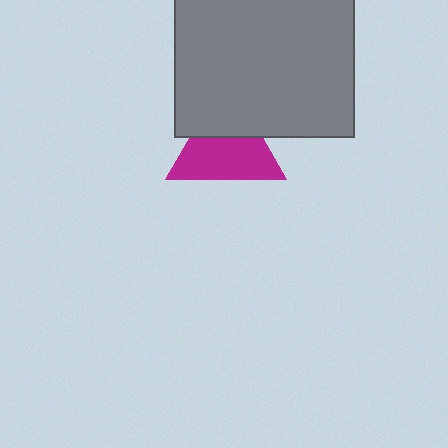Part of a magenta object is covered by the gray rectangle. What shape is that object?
It is a triangle.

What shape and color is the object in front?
The object in front is a gray rectangle.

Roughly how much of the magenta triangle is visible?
About half of it is visible (roughly 64%).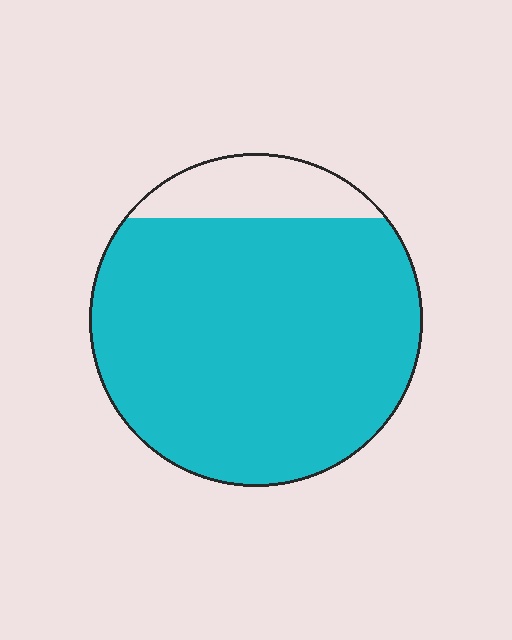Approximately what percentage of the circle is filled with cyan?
Approximately 85%.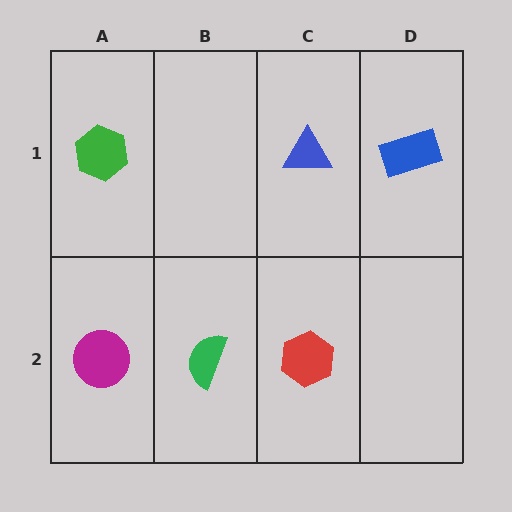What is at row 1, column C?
A blue triangle.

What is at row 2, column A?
A magenta circle.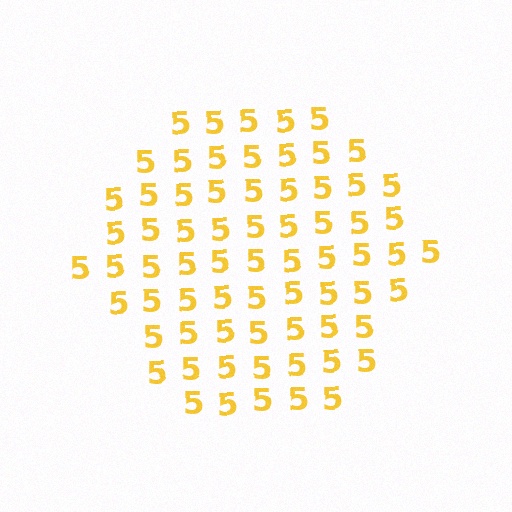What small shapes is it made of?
It is made of small digit 5's.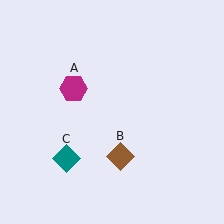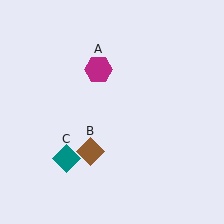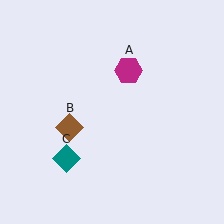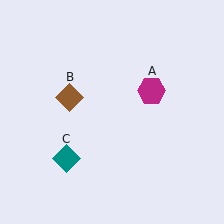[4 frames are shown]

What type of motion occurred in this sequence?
The magenta hexagon (object A), brown diamond (object B) rotated clockwise around the center of the scene.